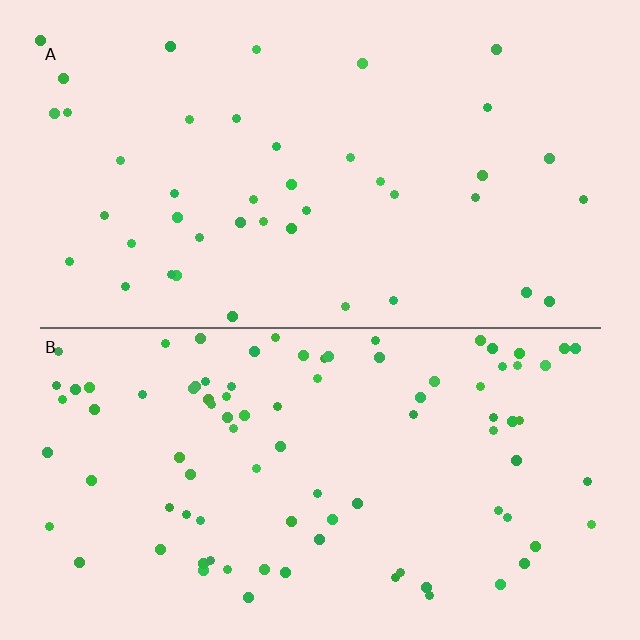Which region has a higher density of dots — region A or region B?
B (the bottom).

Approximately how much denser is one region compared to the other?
Approximately 2.1× — region B over region A.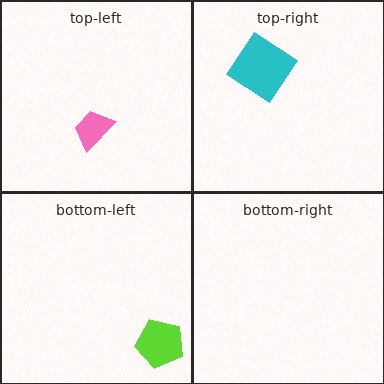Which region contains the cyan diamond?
The top-right region.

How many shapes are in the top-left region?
1.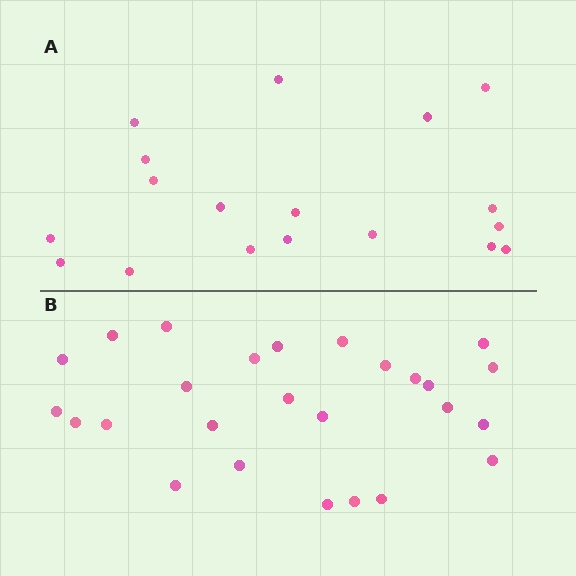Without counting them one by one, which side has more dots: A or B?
Region B (the bottom region) has more dots.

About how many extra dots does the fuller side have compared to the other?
Region B has roughly 8 or so more dots than region A.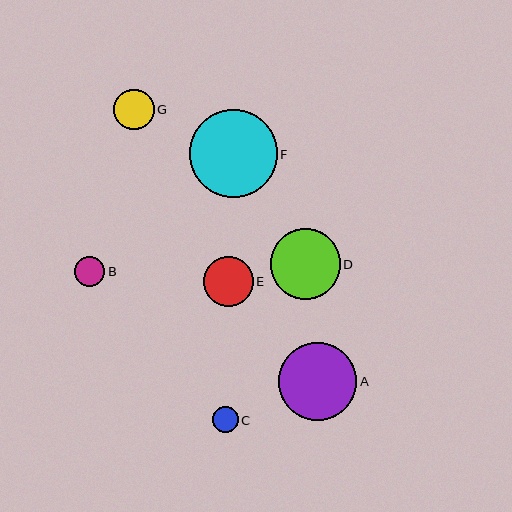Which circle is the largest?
Circle F is the largest with a size of approximately 88 pixels.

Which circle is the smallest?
Circle C is the smallest with a size of approximately 26 pixels.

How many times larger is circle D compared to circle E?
Circle D is approximately 1.4 times the size of circle E.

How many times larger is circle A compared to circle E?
Circle A is approximately 1.6 times the size of circle E.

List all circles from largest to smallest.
From largest to smallest: F, A, D, E, G, B, C.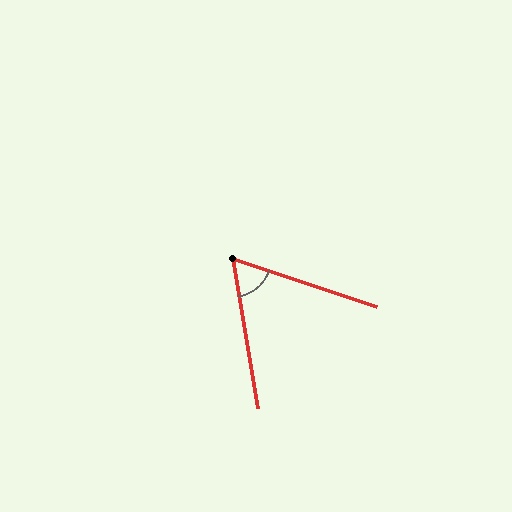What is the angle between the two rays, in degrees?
Approximately 62 degrees.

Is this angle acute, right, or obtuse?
It is acute.